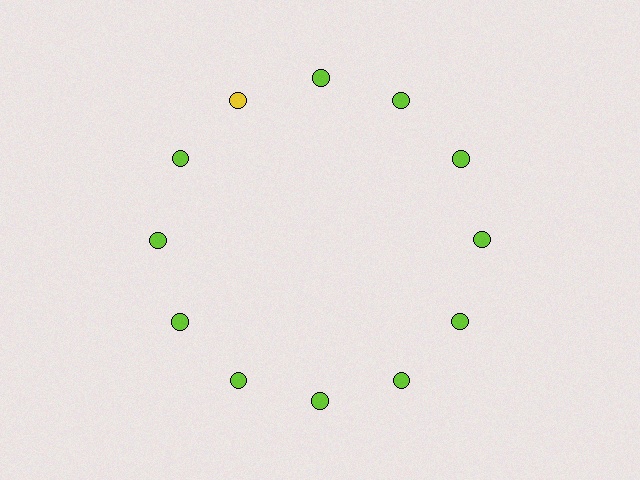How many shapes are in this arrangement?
There are 12 shapes arranged in a ring pattern.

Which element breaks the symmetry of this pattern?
The yellow circle at roughly the 11 o'clock position breaks the symmetry. All other shapes are lime circles.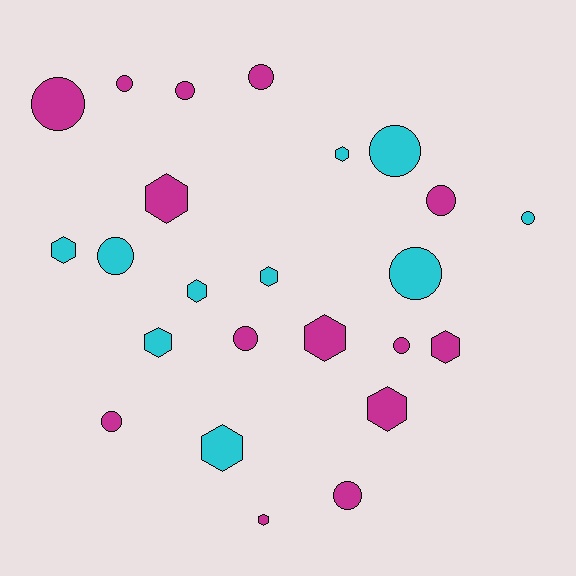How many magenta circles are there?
There are 9 magenta circles.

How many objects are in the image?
There are 24 objects.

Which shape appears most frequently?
Circle, with 13 objects.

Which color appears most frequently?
Magenta, with 14 objects.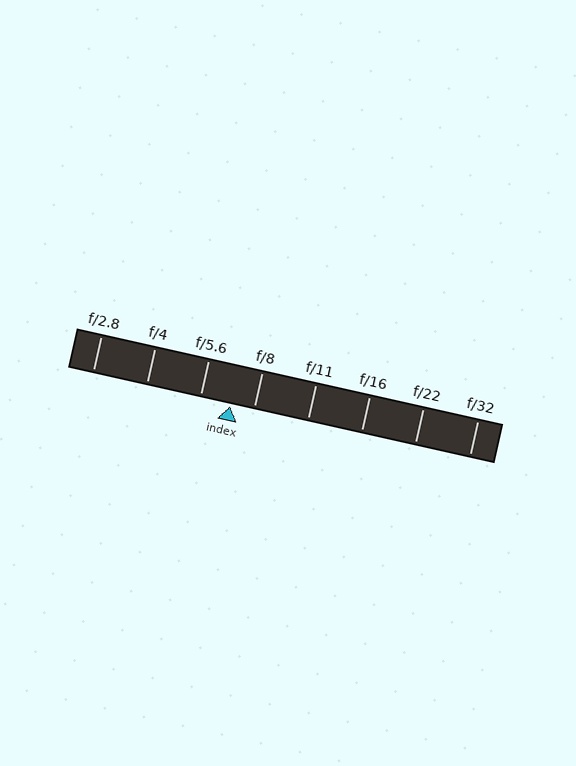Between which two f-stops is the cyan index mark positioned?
The index mark is between f/5.6 and f/8.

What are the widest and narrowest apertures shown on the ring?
The widest aperture shown is f/2.8 and the narrowest is f/32.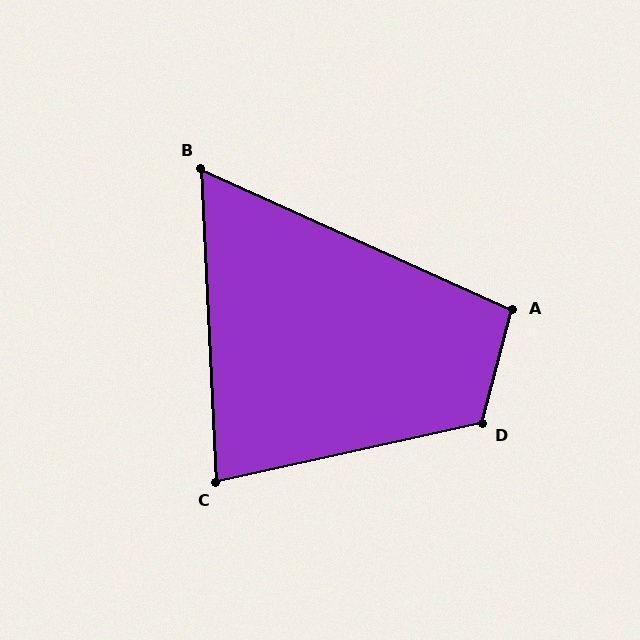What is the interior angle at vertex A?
Approximately 100 degrees (obtuse).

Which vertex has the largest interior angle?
D, at approximately 117 degrees.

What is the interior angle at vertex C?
Approximately 80 degrees (acute).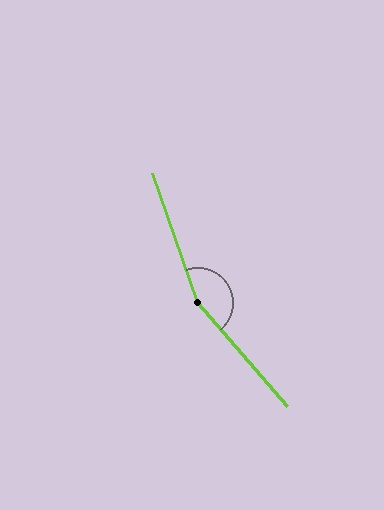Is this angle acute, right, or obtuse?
It is obtuse.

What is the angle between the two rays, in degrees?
Approximately 158 degrees.